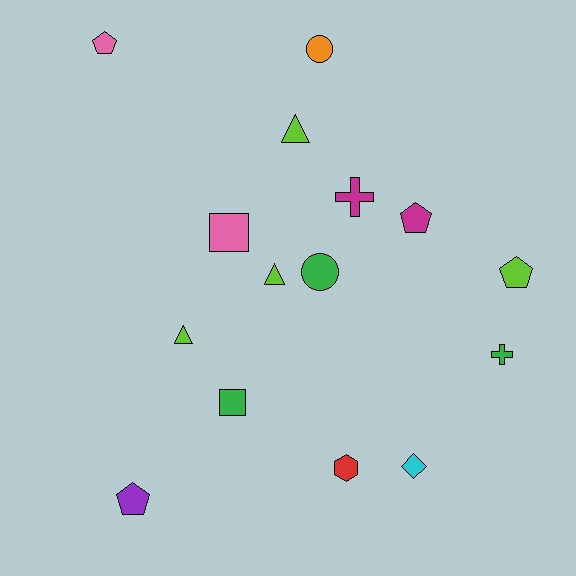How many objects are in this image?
There are 15 objects.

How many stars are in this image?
There are no stars.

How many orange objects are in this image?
There is 1 orange object.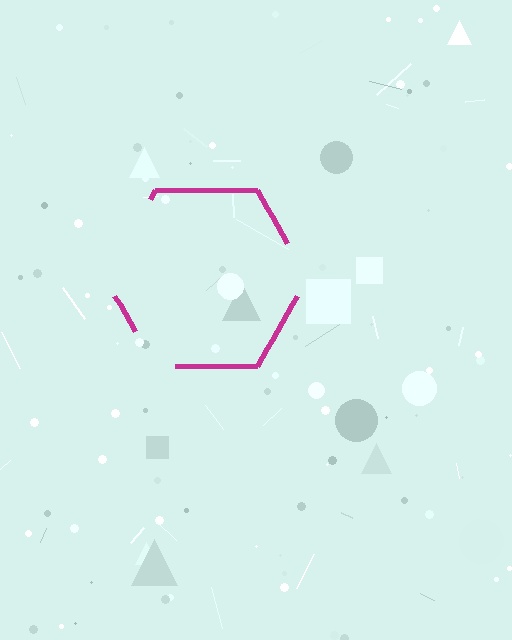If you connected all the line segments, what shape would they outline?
They would outline a hexagon.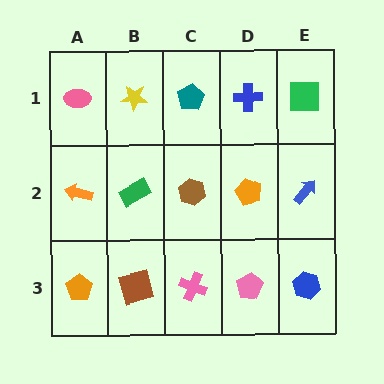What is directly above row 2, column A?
A pink ellipse.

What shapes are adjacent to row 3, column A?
An orange arrow (row 2, column A), a brown square (row 3, column B).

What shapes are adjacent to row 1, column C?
A brown hexagon (row 2, column C), a yellow star (row 1, column B), a blue cross (row 1, column D).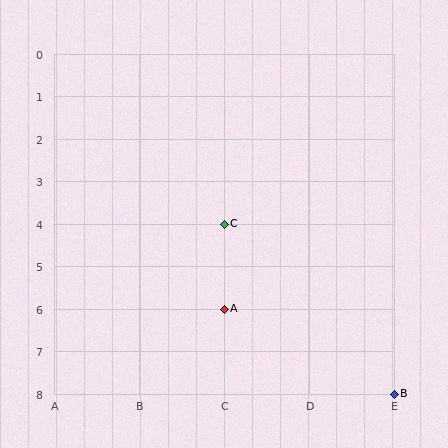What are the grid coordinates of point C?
Point C is at grid coordinates (C, 4).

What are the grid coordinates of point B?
Point B is at grid coordinates (E, 8).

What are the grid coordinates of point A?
Point A is at grid coordinates (C, 6).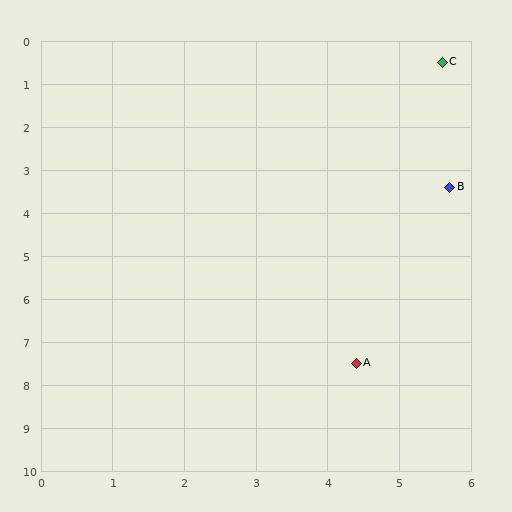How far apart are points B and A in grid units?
Points B and A are about 4.3 grid units apart.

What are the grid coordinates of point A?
Point A is at approximately (4.4, 7.5).